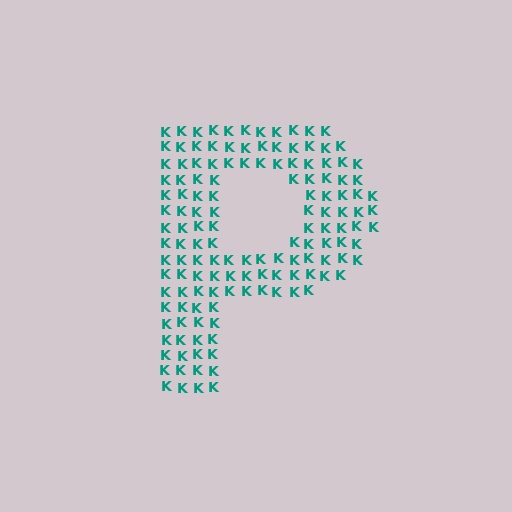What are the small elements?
The small elements are letter K's.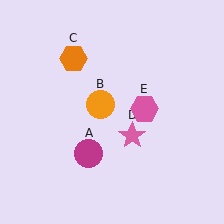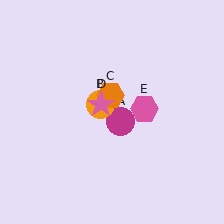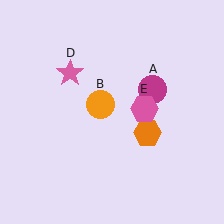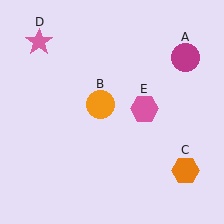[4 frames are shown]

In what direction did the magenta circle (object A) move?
The magenta circle (object A) moved up and to the right.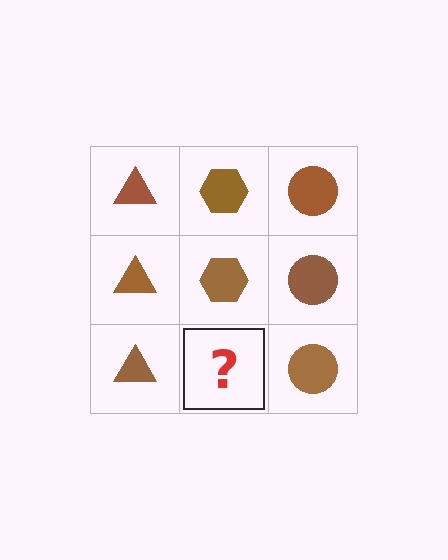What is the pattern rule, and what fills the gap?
The rule is that each column has a consistent shape. The gap should be filled with a brown hexagon.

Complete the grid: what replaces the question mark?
The question mark should be replaced with a brown hexagon.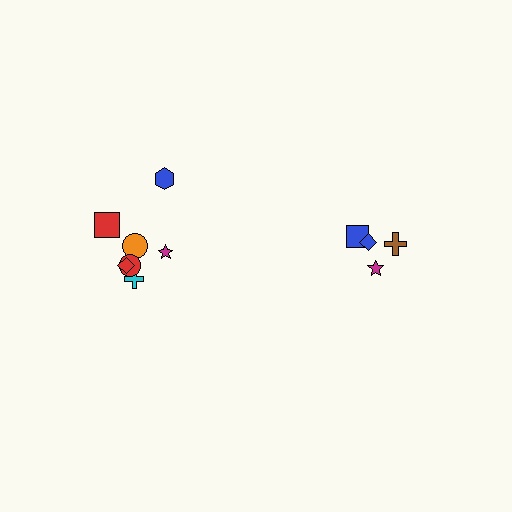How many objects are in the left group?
There are 7 objects.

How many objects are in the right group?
There are 4 objects.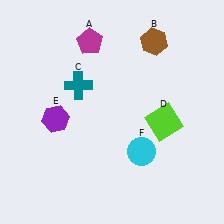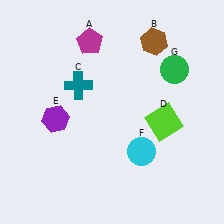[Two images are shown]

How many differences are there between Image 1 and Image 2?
There is 1 difference between the two images.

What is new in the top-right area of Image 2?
A green circle (G) was added in the top-right area of Image 2.